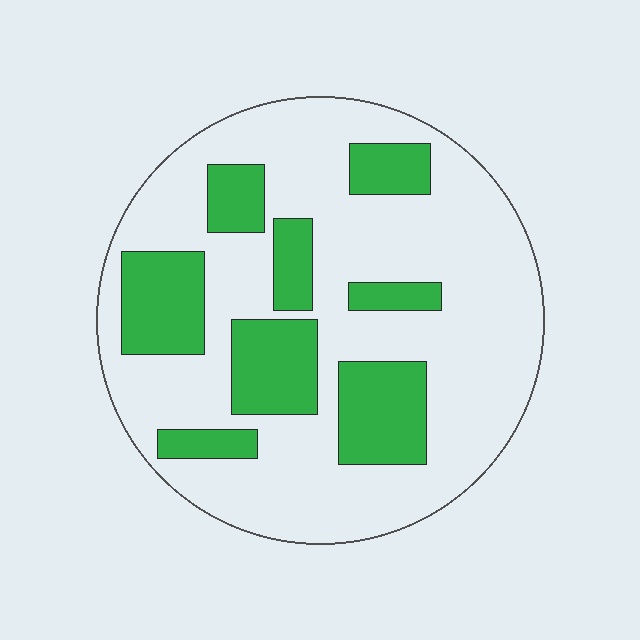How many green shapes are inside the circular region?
8.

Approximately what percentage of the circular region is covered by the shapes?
Approximately 30%.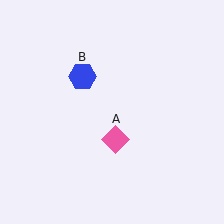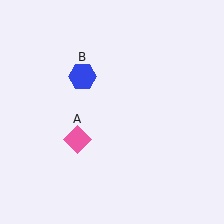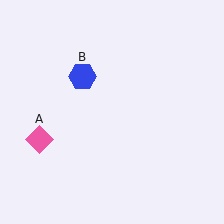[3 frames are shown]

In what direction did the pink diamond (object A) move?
The pink diamond (object A) moved left.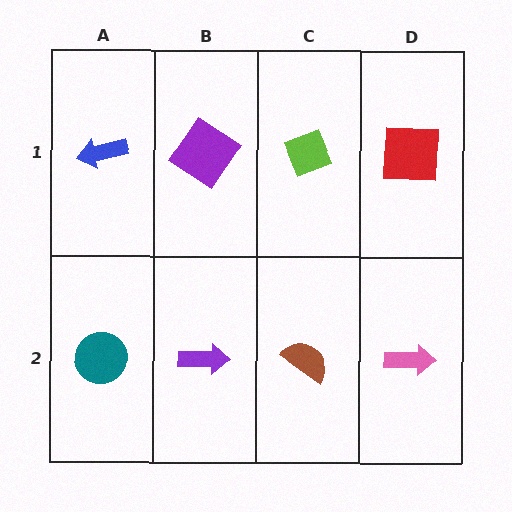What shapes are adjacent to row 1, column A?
A teal circle (row 2, column A), a purple diamond (row 1, column B).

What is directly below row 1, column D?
A pink arrow.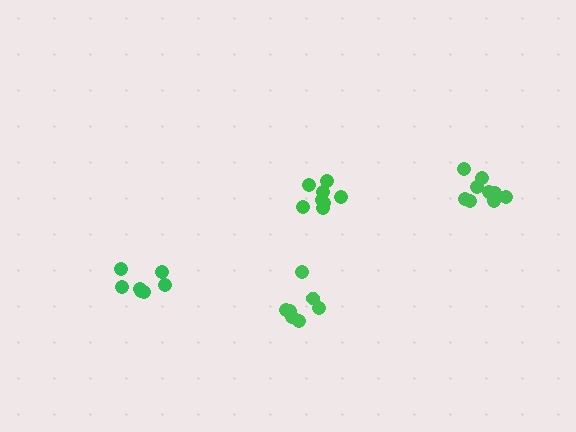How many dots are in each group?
Group 1: 7 dots, Group 2: 8 dots, Group 3: 10 dots, Group 4: 7 dots (32 total).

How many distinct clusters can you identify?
There are 4 distinct clusters.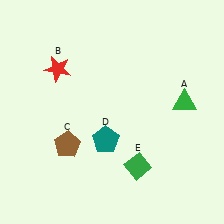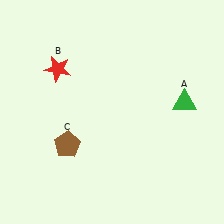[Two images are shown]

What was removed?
The green diamond (E), the teal pentagon (D) were removed in Image 2.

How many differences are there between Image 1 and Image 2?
There are 2 differences between the two images.